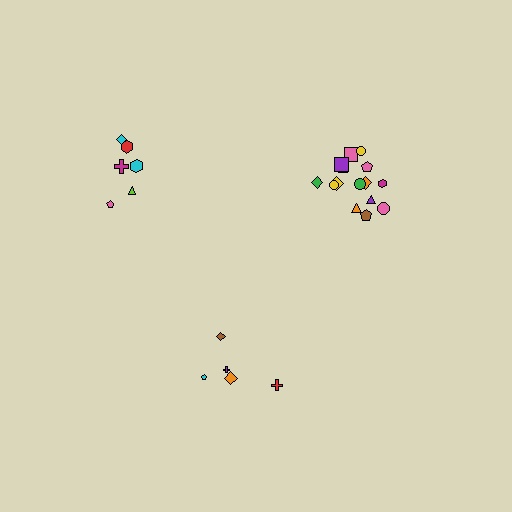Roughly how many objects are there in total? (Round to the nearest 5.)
Roughly 25 objects in total.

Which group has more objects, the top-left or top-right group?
The top-right group.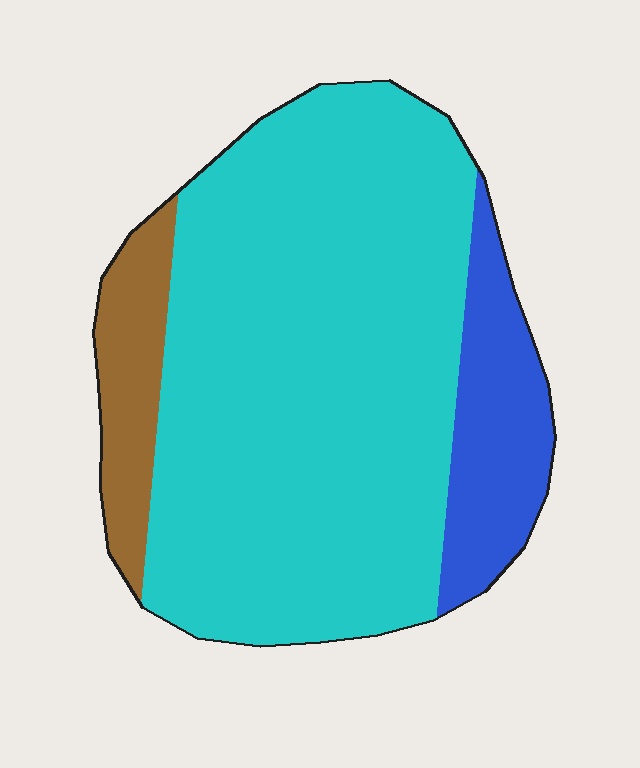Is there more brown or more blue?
Blue.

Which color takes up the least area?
Brown, at roughly 10%.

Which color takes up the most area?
Cyan, at roughly 75%.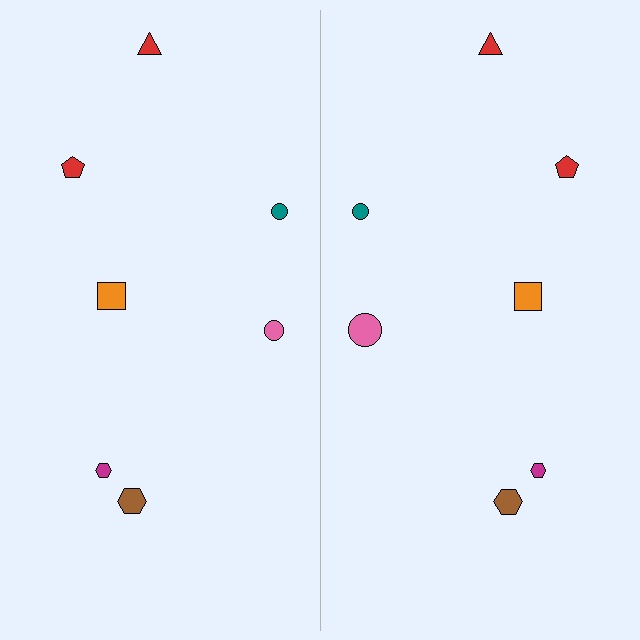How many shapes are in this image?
There are 14 shapes in this image.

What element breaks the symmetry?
The pink circle on the right side has a different size than its mirror counterpart.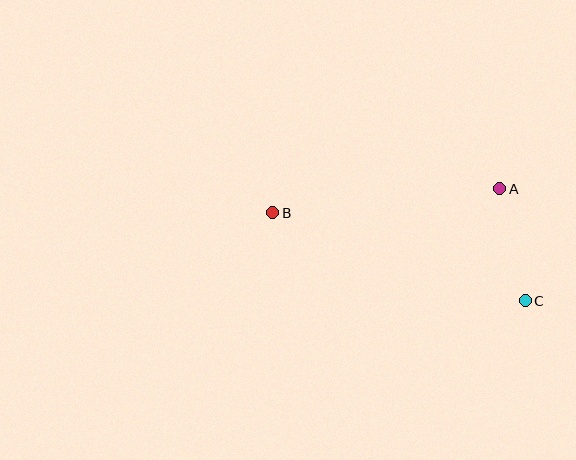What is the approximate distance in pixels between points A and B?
The distance between A and B is approximately 229 pixels.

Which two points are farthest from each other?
Points B and C are farthest from each other.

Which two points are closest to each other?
Points A and C are closest to each other.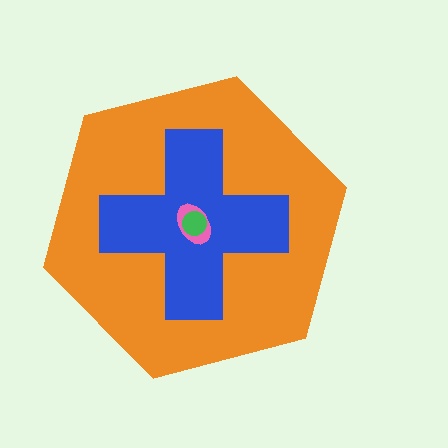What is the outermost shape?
The orange hexagon.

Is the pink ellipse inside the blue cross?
Yes.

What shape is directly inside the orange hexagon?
The blue cross.